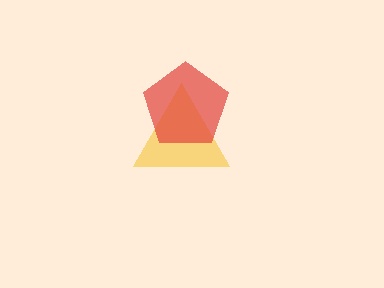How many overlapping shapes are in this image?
There are 2 overlapping shapes in the image.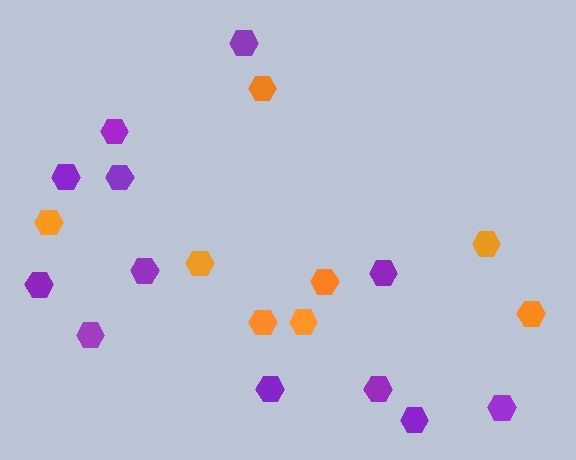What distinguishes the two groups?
There are 2 groups: one group of purple hexagons (12) and one group of orange hexagons (8).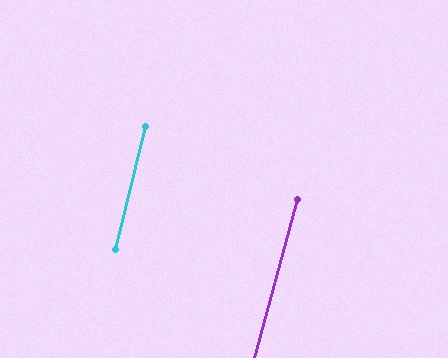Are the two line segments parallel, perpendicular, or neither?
Parallel — their directions differ by only 1.1°.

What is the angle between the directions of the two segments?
Approximately 1 degree.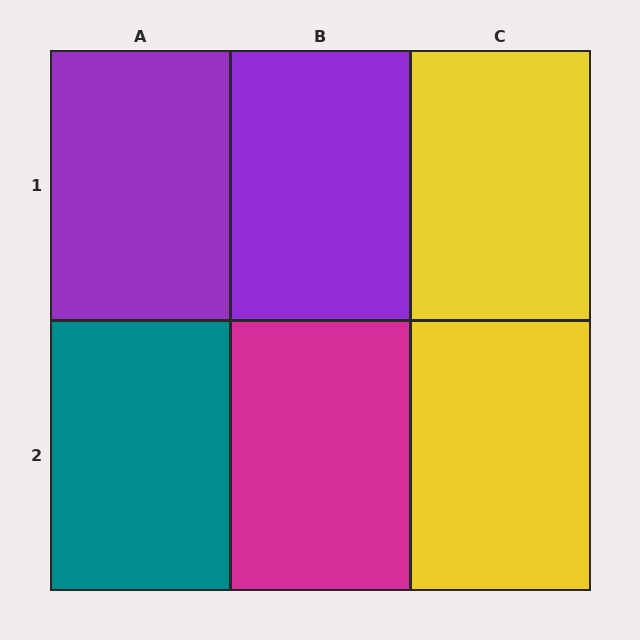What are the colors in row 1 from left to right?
Purple, purple, yellow.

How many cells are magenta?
1 cell is magenta.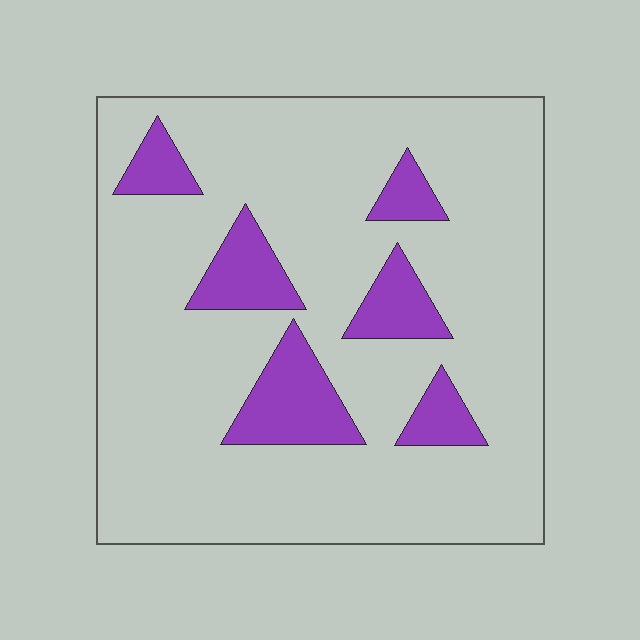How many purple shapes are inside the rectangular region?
6.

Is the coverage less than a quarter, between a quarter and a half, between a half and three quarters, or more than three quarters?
Less than a quarter.